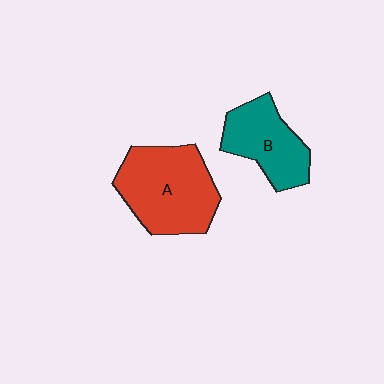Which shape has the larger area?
Shape A (red).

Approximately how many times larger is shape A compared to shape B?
Approximately 1.4 times.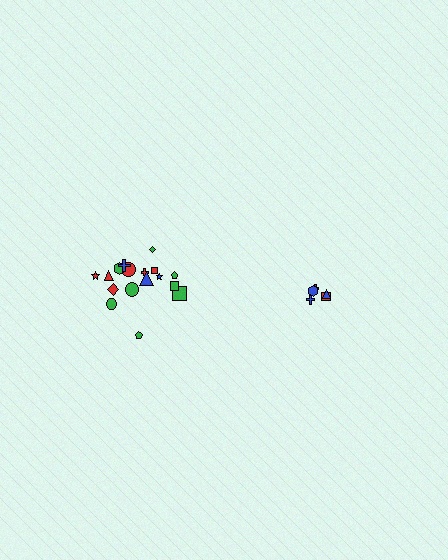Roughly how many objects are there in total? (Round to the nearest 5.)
Roughly 25 objects in total.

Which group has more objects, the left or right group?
The left group.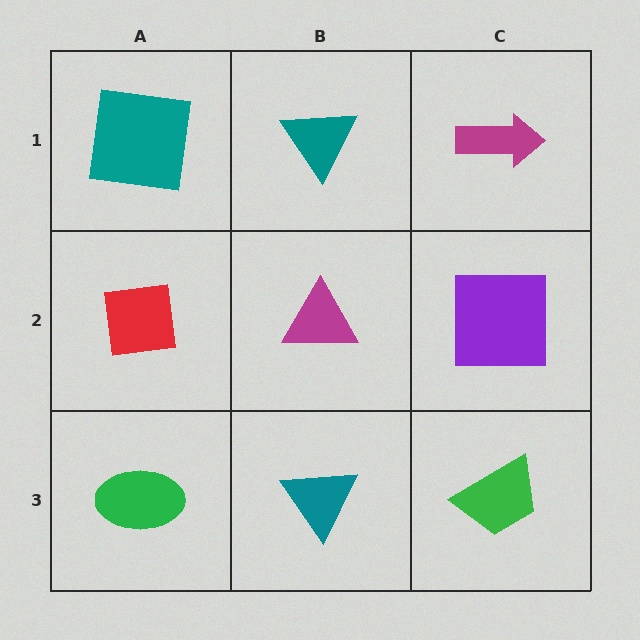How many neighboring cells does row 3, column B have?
3.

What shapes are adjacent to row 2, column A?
A teal square (row 1, column A), a green ellipse (row 3, column A), a magenta triangle (row 2, column B).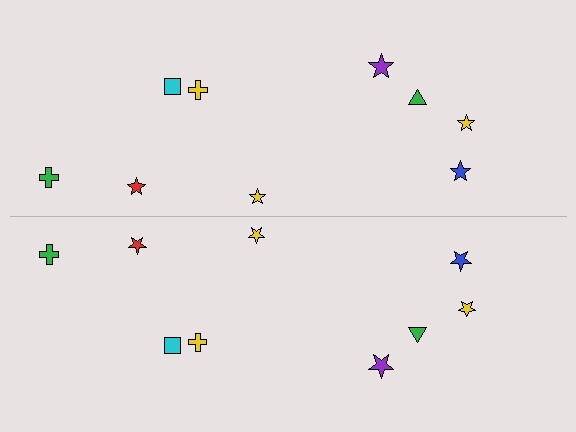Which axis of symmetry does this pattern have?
The pattern has a horizontal axis of symmetry running through the center of the image.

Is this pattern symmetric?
Yes, this pattern has bilateral (reflection) symmetry.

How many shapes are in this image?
There are 18 shapes in this image.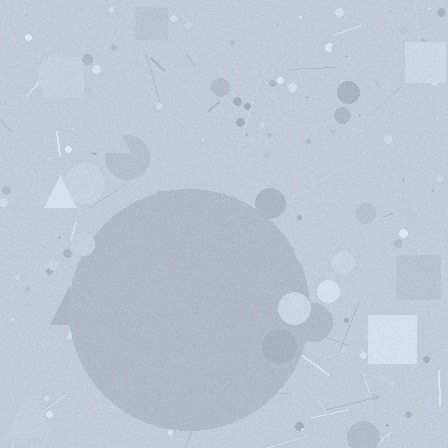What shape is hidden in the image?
A circle is hidden in the image.